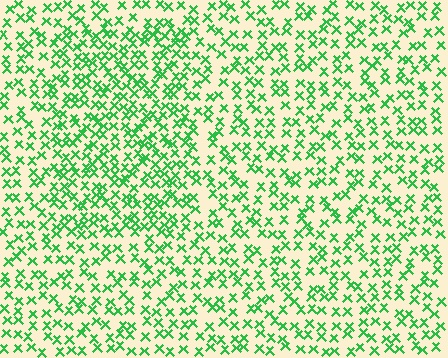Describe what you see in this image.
The image contains small green elements arranged at two different densities. A rectangle-shaped region is visible where the elements are more densely packed than the surrounding area.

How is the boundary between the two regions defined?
The boundary is defined by a change in element density (approximately 1.6x ratio). All elements are the same color, size, and shape.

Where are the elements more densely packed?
The elements are more densely packed inside the rectangle boundary.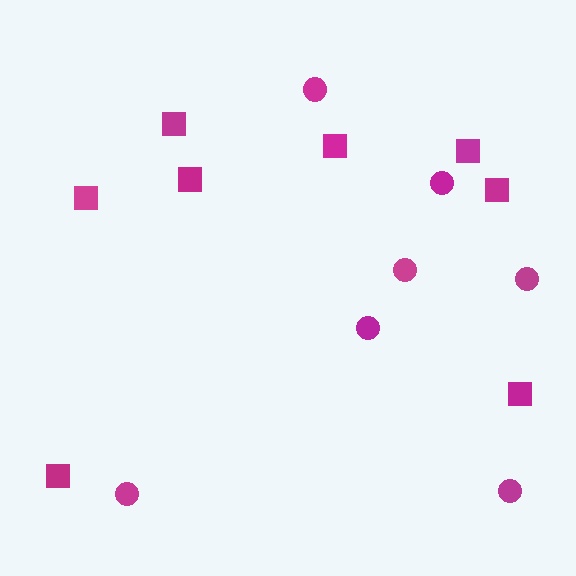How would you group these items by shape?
There are 2 groups: one group of circles (7) and one group of squares (8).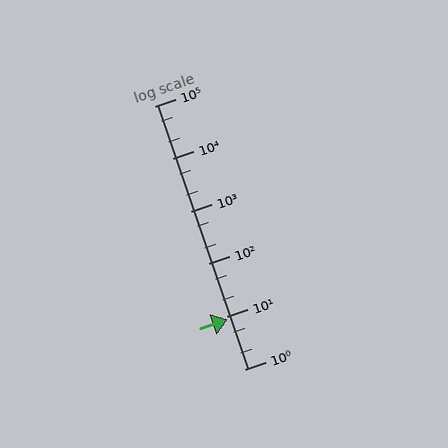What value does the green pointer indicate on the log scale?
The pointer indicates approximately 8.8.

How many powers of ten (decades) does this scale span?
The scale spans 5 decades, from 1 to 100000.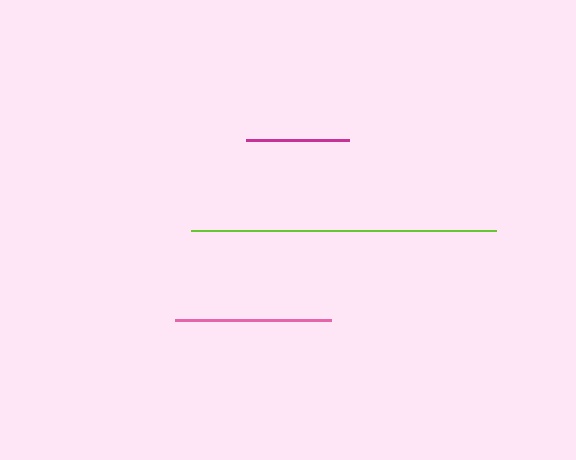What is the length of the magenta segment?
The magenta segment is approximately 102 pixels long.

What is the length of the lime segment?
The lime segment is approximately 305 pixels long.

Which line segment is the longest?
The lime line is the longest at approximately 305 pixels.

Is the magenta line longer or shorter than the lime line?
The lime line is longer than the magenta line.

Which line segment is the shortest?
The magenta line is the shortest at approximately 102 pixels.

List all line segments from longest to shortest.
From longest to shortest: lime, pink, magenta.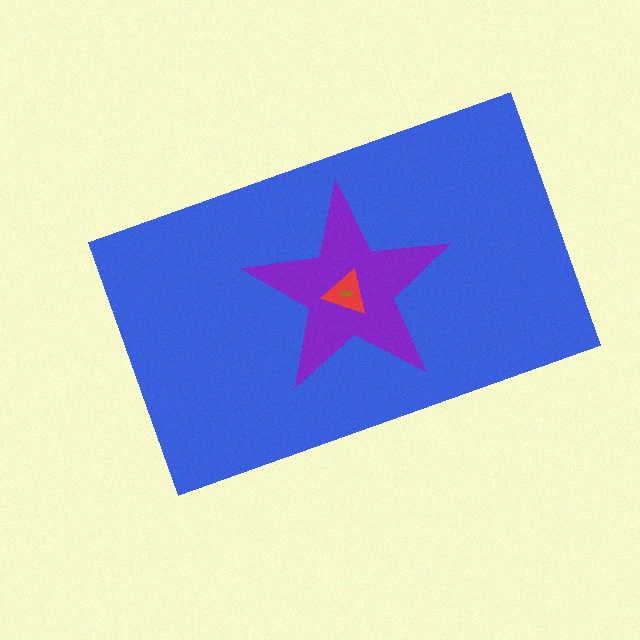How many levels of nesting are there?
4.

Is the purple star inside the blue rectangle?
Yes.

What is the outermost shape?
The blue rectangle.